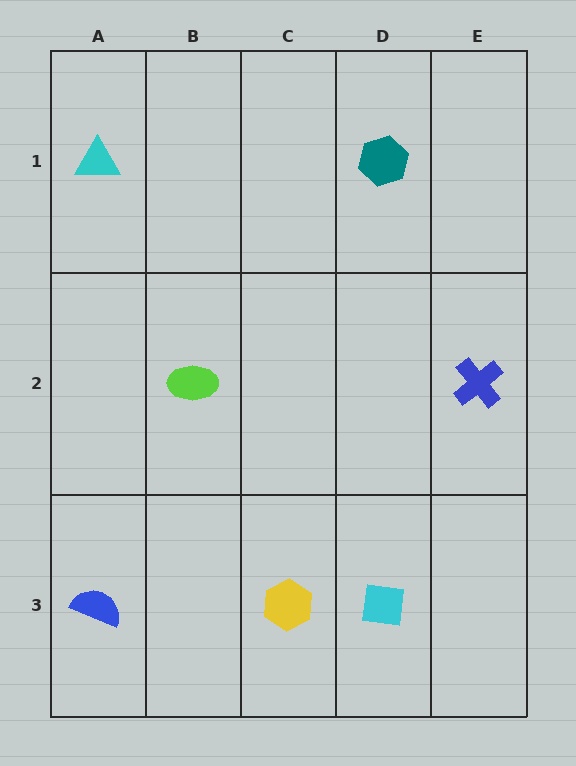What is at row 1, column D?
A teal hexagon.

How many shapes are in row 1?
2 shapes.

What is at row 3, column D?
A cyan square.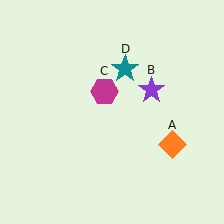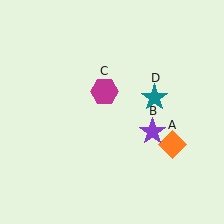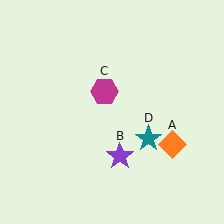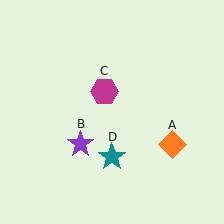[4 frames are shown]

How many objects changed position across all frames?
2 objects changed position: purple star (object B), teal star (object D).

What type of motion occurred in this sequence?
The purple star (object B), teal star (object D) rotated clockwise around the center of the scene.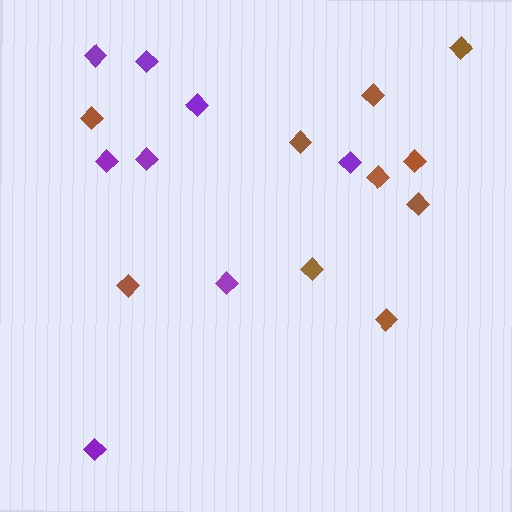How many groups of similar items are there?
There are 2 groups: one group of brown diamonds (10) and one group of purple diamonds (8).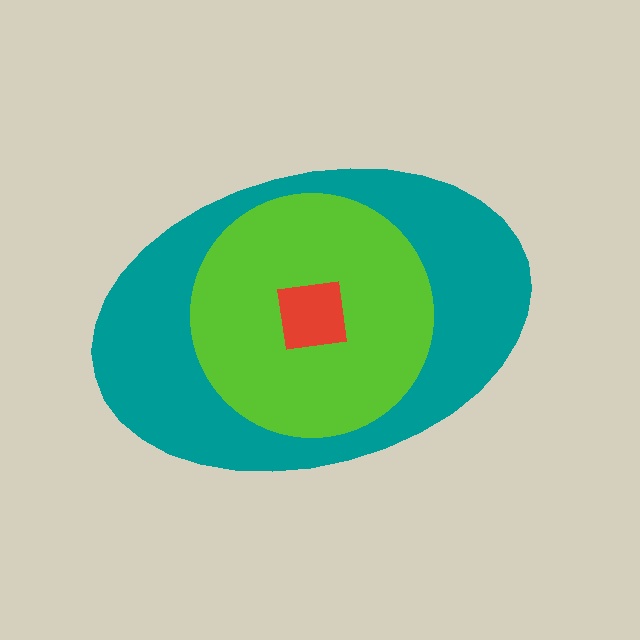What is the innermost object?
The red square.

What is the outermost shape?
The teal ellipse.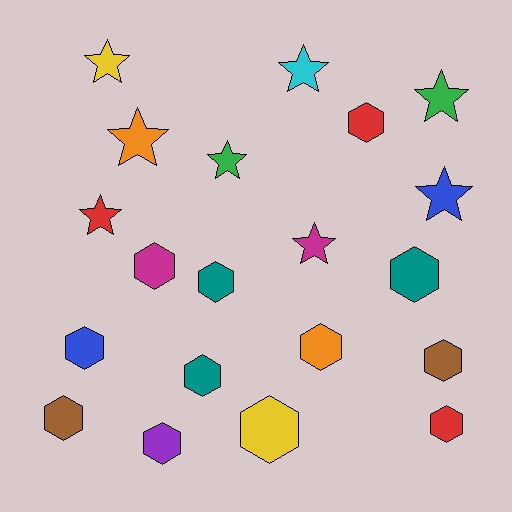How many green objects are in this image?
There are 2 green objects.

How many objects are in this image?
There are 20 objects.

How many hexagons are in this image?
There are 12 hexagons.